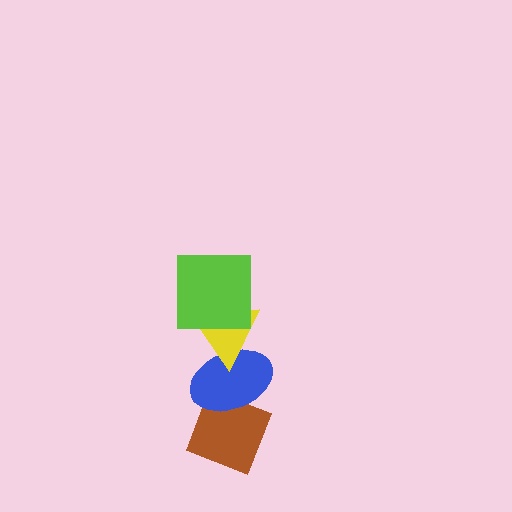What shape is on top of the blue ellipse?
The yellow triangle is on top of the blue ellipse.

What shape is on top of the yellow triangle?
The lime square is on top of the yellow triangle.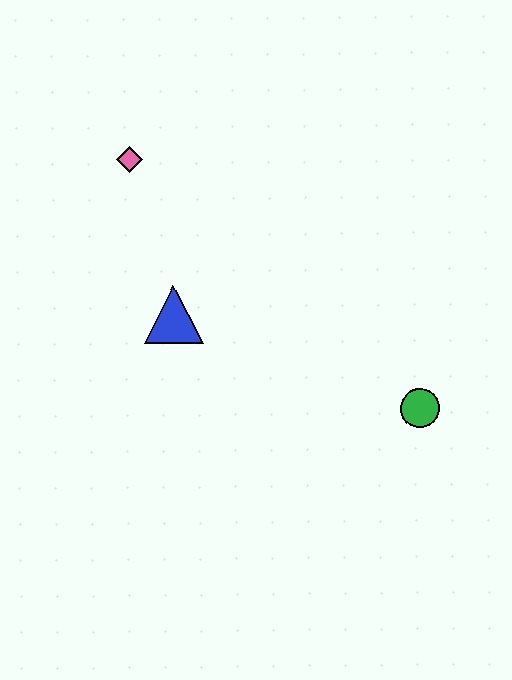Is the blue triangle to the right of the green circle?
No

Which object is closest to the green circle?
The blue triangle is closest to the green circle.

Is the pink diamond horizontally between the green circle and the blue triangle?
No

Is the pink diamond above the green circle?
Yes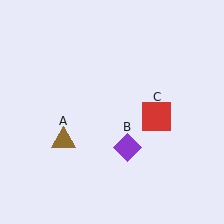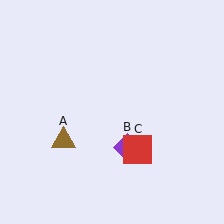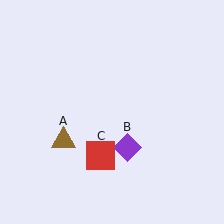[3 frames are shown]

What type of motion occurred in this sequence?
The red square (object C) rotated clockwise around the center of the scene.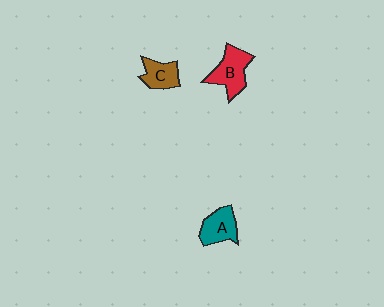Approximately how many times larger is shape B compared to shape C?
Approximately 1.4 times.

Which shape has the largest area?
Shape B (red).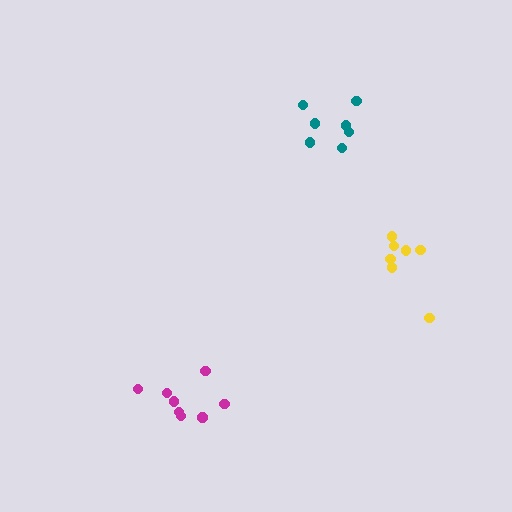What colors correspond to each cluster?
The clusters are colored: yellow, teal, magenta.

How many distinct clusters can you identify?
There are 3 distinct clusters.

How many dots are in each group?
Group 1: 7 dots, Group 2: 7 dots, Group 3: 8 dots (22 total).